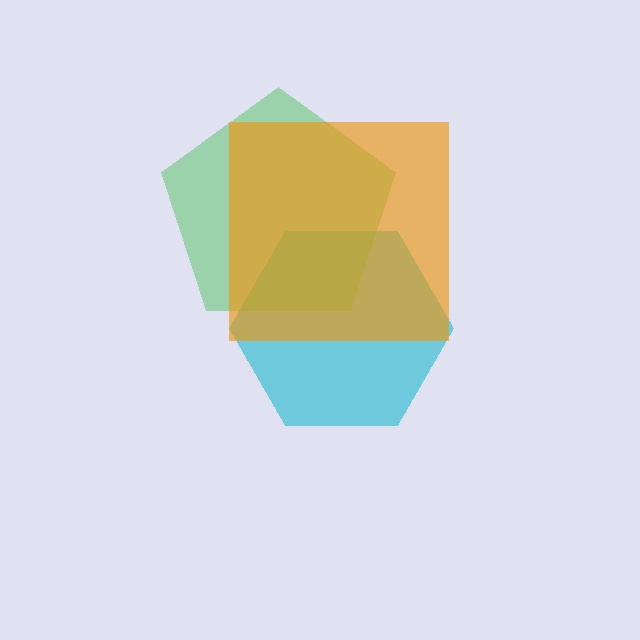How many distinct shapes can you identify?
There are 3 distinct shapes: a cyan hexagon, a green pentagon, an orange square.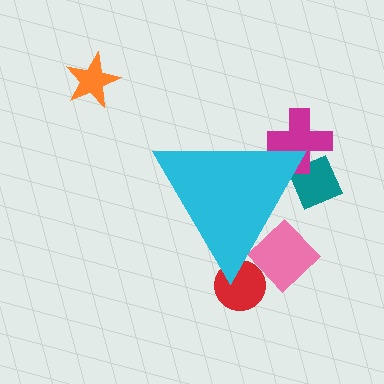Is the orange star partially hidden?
No, the orange star is fully visible.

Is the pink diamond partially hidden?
Yes, the pink diamond is partially hidden behind the cyan triangle.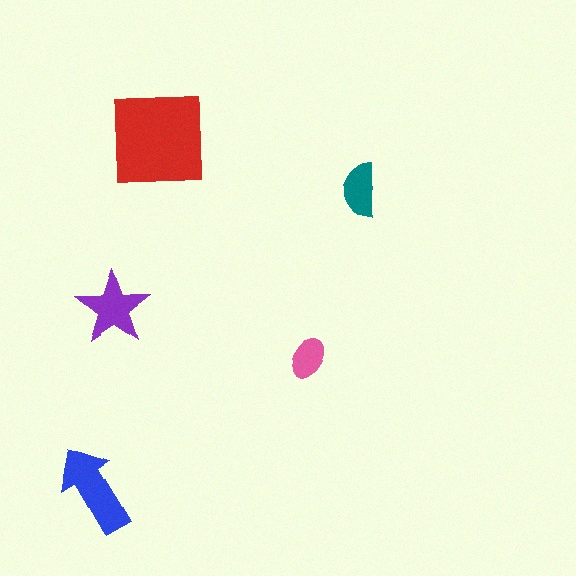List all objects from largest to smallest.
The red square, the blue arrow, the purple star, the teal semicircle, the pink ellipse.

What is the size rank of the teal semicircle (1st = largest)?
4th.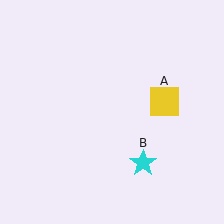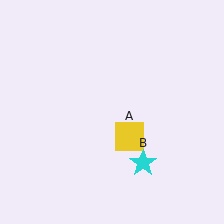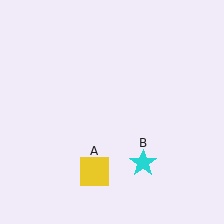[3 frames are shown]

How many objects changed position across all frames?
1 object changed position: yellow square (object A).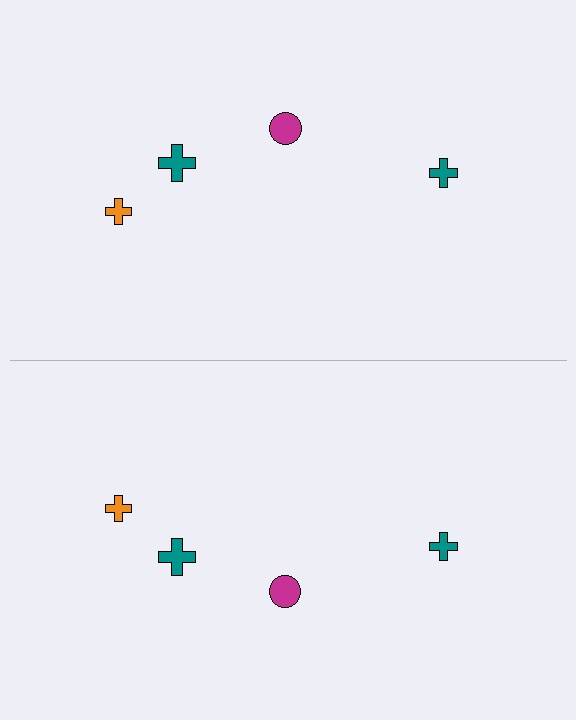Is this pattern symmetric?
Yes, this pattern has bilateral (reflection) symmetry.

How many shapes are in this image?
There are 8 shapes in this image.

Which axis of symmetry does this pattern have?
The pattern has a horizontal axis of symmetry running through the center of the image.